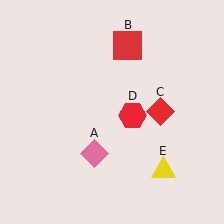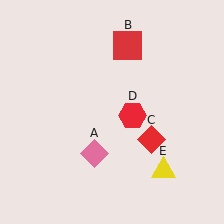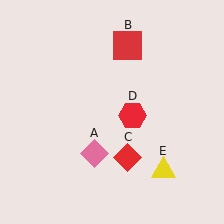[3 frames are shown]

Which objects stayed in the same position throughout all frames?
Pink diamond (object A) and red square (object B) and red hexagon (object D) and yellow triangle (object E) remained stationary.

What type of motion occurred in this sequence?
The red diamond (object C) rotated clockwise around the center of the scene.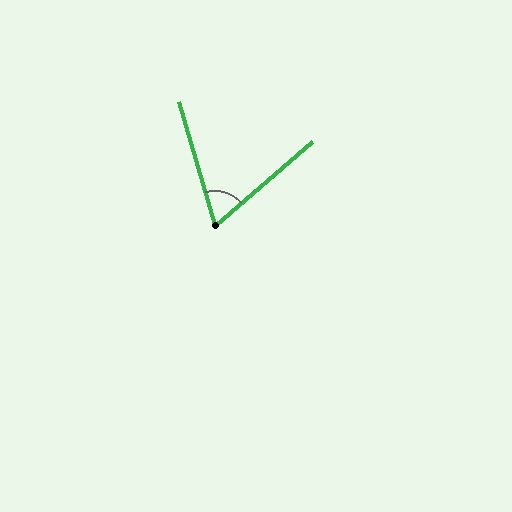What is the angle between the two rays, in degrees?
Approximately 65 degrees.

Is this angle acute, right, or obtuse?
It is acute.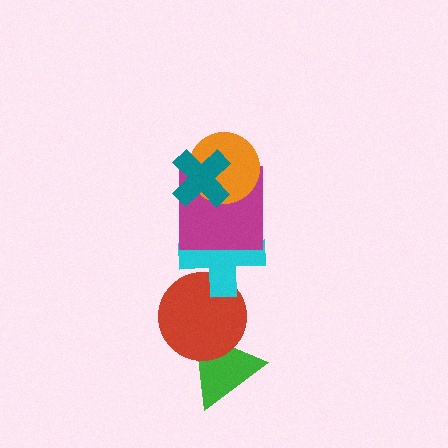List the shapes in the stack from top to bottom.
From top to bottom: the teal cross, the orange circle, the magenta square, the cyan cross, the red circle, the green triangle.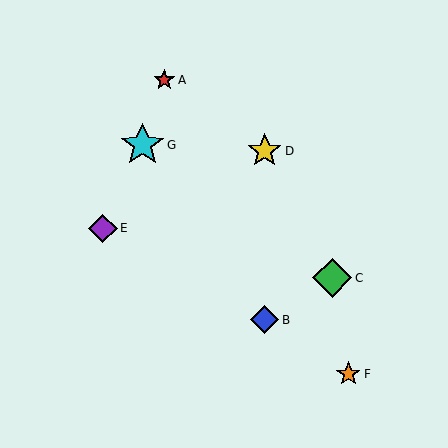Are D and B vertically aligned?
Yes, both are at x≈265.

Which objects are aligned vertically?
Objects B, D are aligned vertically.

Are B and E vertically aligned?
No, B is at x≈265 and E is at x≈103.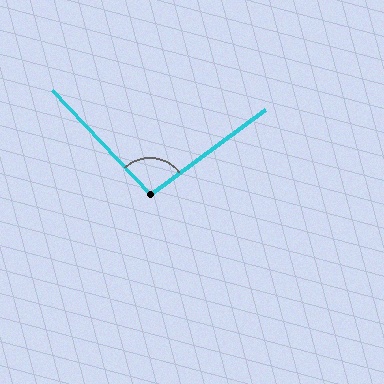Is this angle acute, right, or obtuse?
It is obtuse.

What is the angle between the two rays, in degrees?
Approximately 97 degrees.